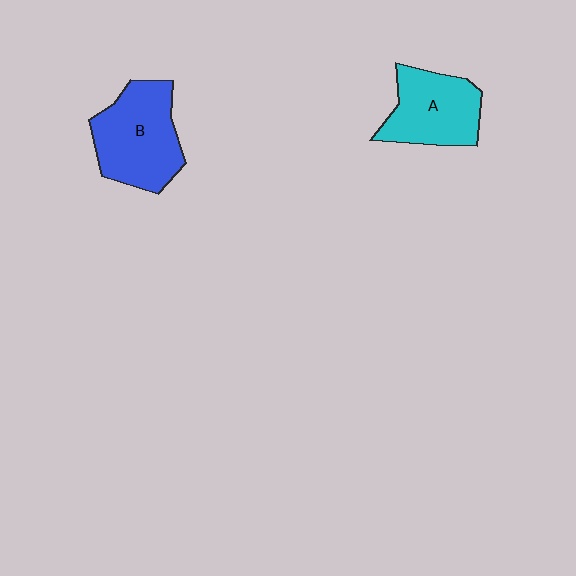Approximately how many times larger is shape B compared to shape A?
Approximately 1.2 times.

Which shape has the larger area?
Shape B (blue).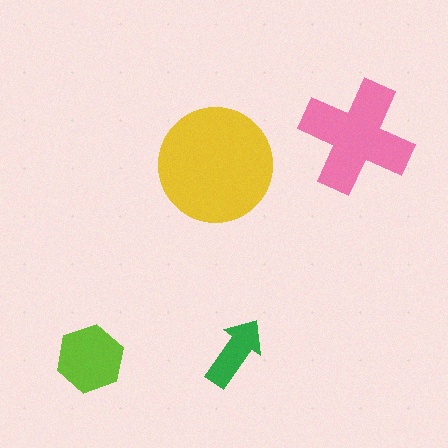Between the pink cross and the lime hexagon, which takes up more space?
The pink cross.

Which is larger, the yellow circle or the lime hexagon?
The yellow circle.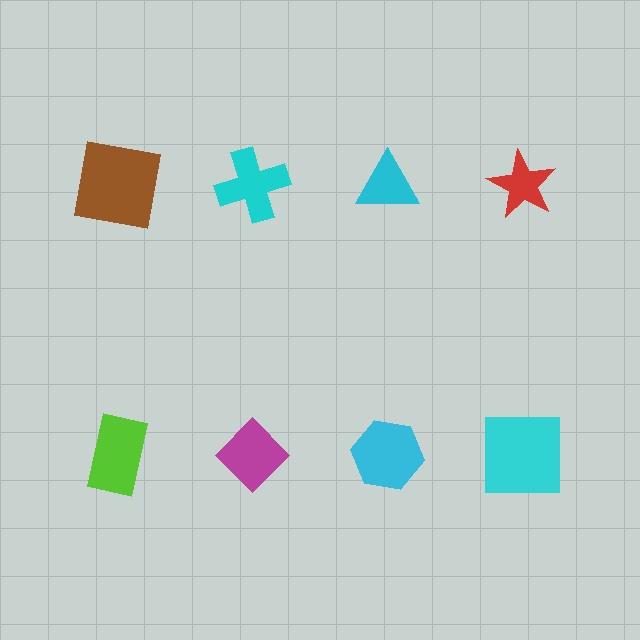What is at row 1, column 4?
A red star.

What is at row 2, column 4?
A cyan square.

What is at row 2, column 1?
A lime rectangle.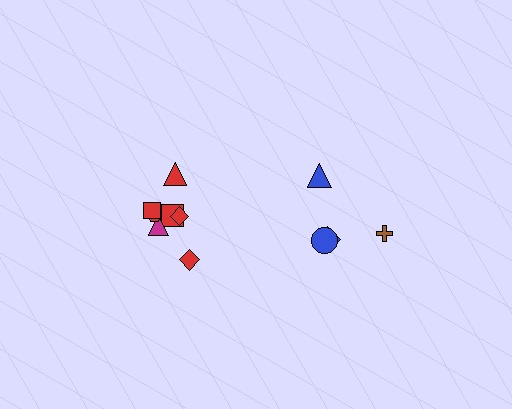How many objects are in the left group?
There are 7 objects.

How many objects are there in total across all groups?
There are 11 objects.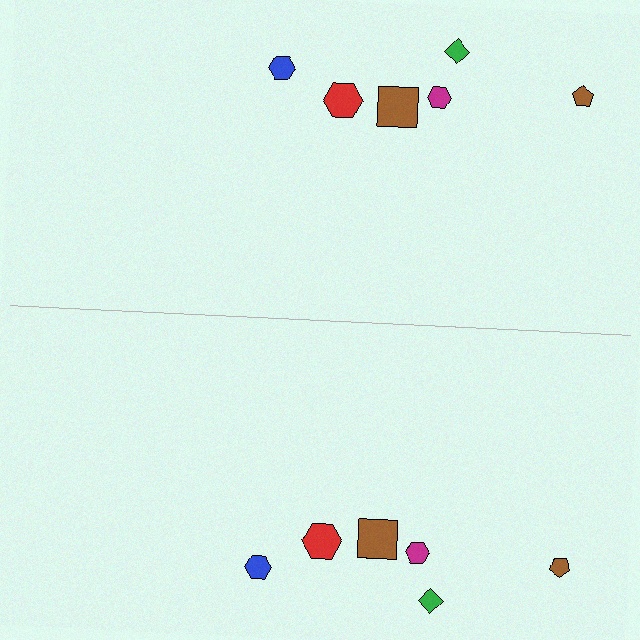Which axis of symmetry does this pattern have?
The pattern has a horizontal axis of symmetry running through the center of the image.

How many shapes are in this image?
There are 12 shapes in this image.